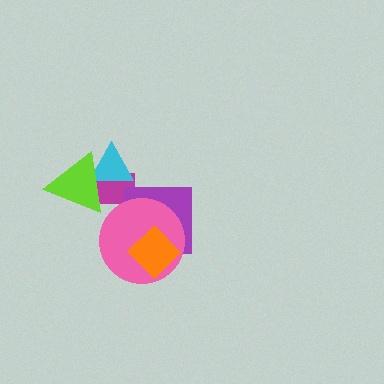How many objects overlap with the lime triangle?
2 objects overlap with the lime triangle.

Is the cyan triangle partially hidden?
Yes, it is partially covered by another shape.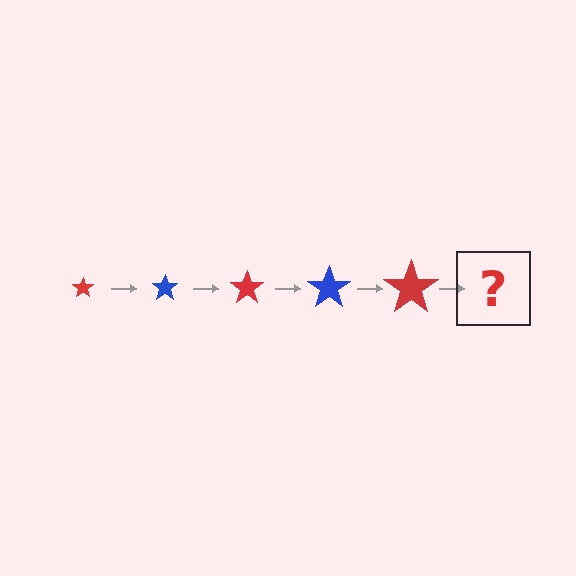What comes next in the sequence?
The next element should be a blue star, larger than the previous one.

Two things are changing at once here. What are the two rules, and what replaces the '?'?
The two rules are that the star grows larger each step and the color cycles through red and blue. The '?' should be a blue star, larger than the previous one.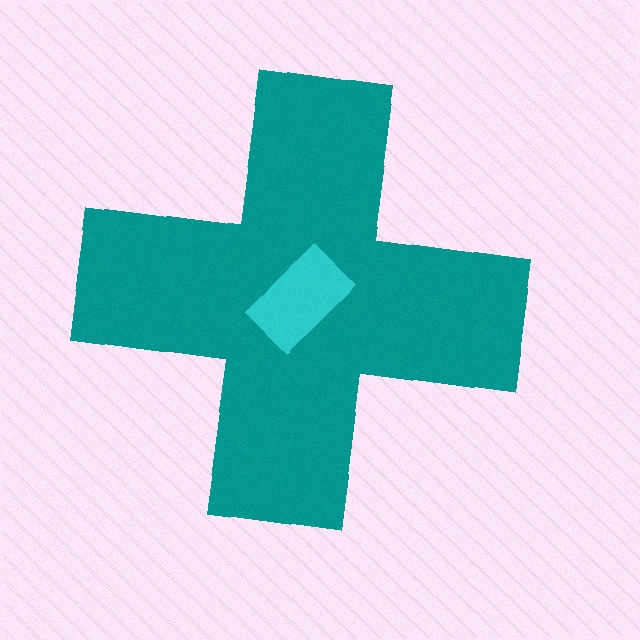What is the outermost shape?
The teal cross.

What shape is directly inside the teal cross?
The cyan rectangle.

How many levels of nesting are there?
2.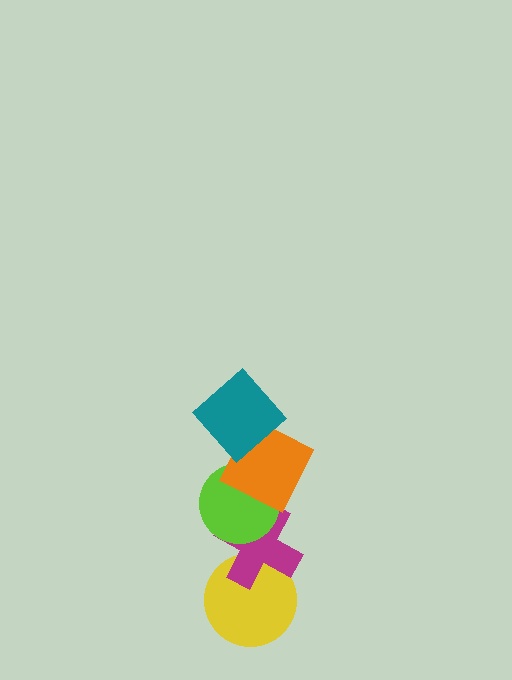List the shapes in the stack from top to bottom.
From top to bottom: the teal diamond, the orange square, the lime circle, the magenta cross, the yellow circle.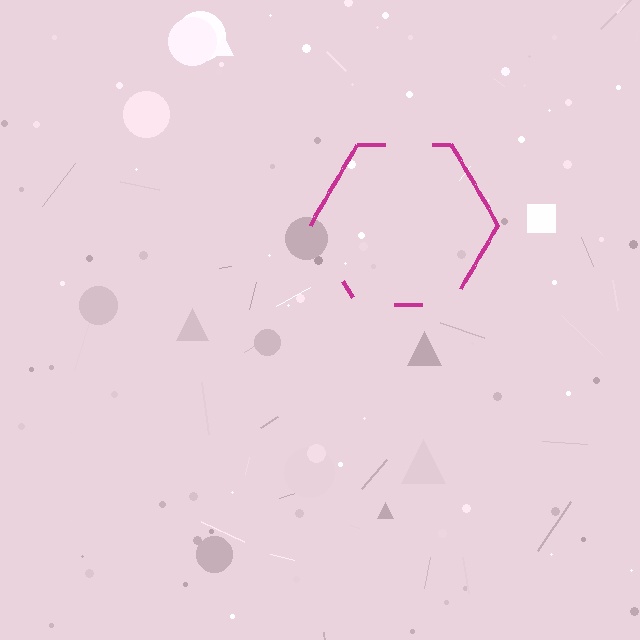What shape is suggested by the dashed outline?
The dashed outline suggests a hexagon.